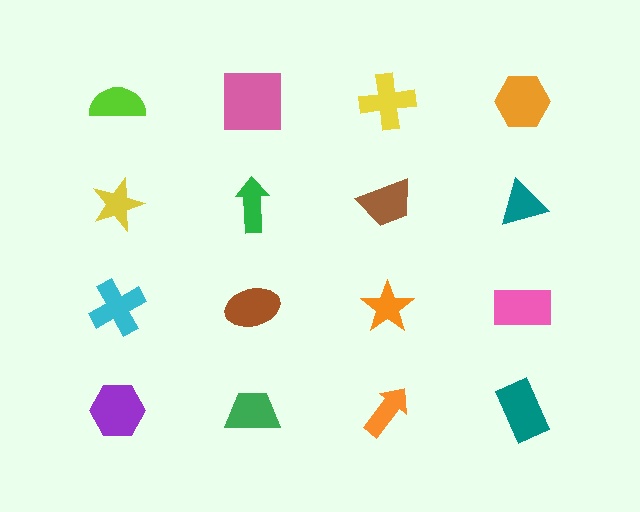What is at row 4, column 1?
A purple hexagon.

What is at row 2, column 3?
A brown trapezoid.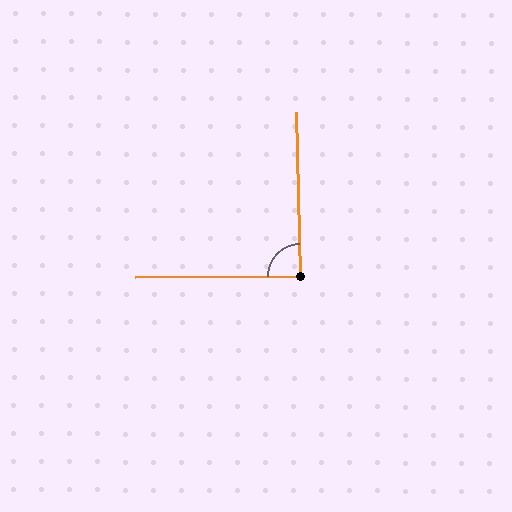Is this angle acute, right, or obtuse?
It is approximately a right angle.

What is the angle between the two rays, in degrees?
Approximately 89 degrees.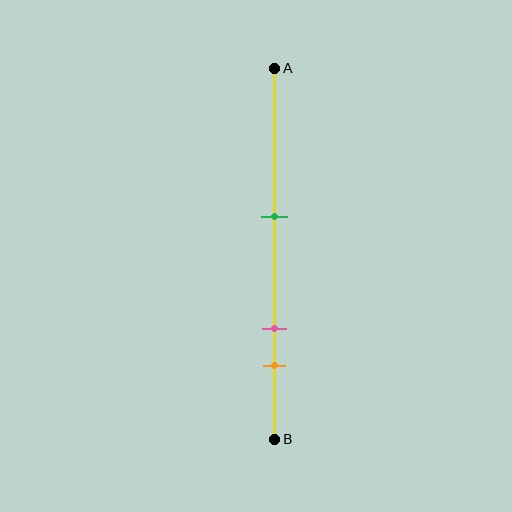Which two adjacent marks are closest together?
The pink and orange marks are the closest adjacent pair.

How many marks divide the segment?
There are 3 marks dividing the segment.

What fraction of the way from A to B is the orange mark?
The orange mark is approximately 80% (0.8) of the way from A to B.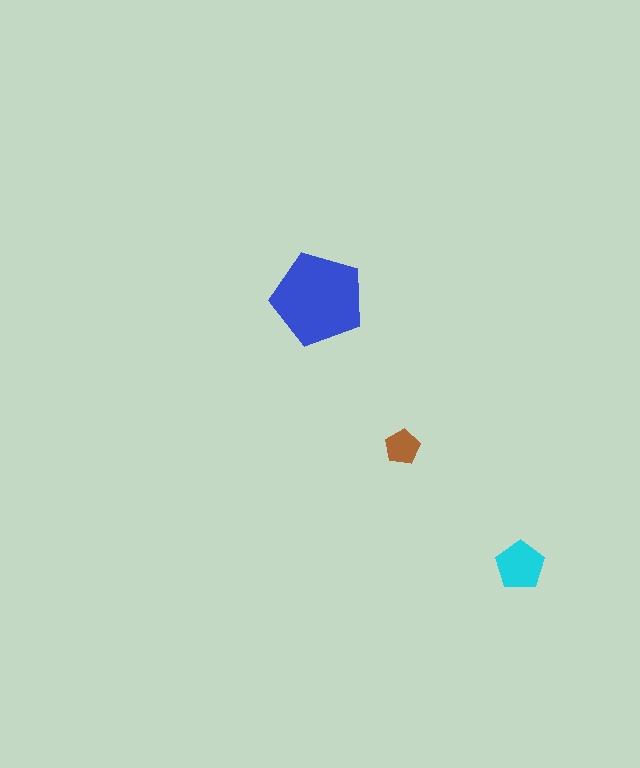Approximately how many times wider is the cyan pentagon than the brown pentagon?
About 1.5 times wider.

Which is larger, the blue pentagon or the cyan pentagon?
The blue one.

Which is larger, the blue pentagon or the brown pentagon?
The blue one.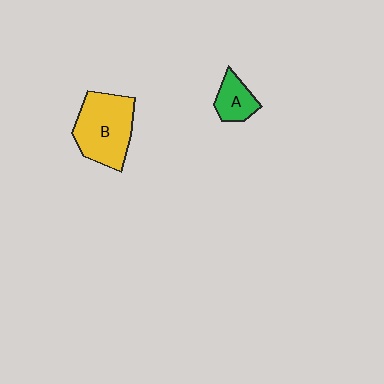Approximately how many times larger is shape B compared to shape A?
Approximately 2.4 times.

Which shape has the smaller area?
Shape A (green).